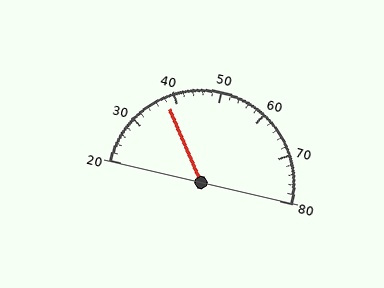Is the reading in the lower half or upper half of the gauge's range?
The reading is in the lower half of the range (20 to 80).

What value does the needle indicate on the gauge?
The needle indicates approximately 38.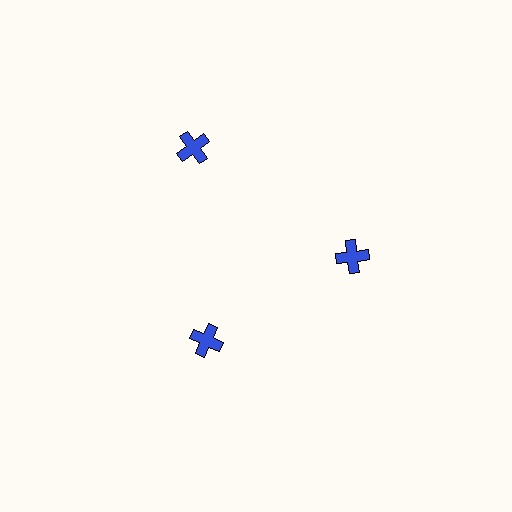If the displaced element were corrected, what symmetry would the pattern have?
It would have 3-fold rotational symmetry — the pattern would map onto itself every 120 degrees.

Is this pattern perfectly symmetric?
No. The 3 blue crosses are arranged in a ring, but one element near the 11 o'clock position is pushed outward from the center, breaking the 3-fold rotational symmetry.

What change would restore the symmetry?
The symmetry would be restored by moving it inward, back onto the ring so that all 3 crosses sit at equal angles and equal distance from the center.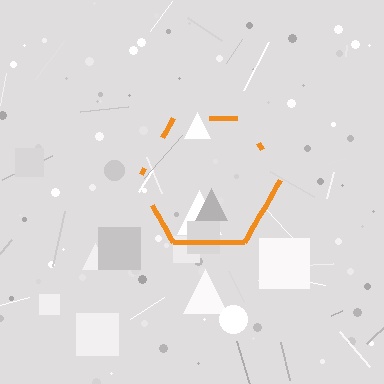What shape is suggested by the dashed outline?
The dashed outline suggests a hexagon.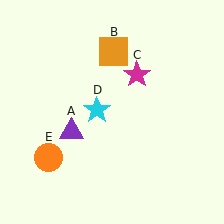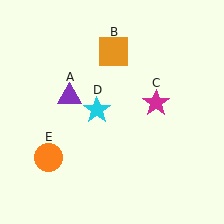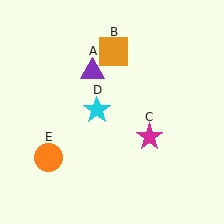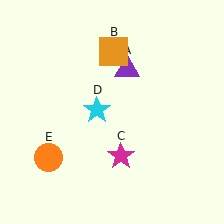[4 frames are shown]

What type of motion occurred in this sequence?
The purple triangle (object A), magenta star (object C) rotated clockwise around the center of the scene.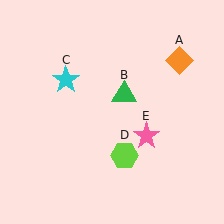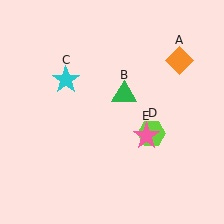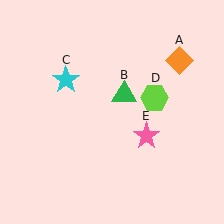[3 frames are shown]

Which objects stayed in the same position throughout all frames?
Orange diamond (object A) and green triangle (object B) and cyan star (object C) and pink star (object E) remained stationary.